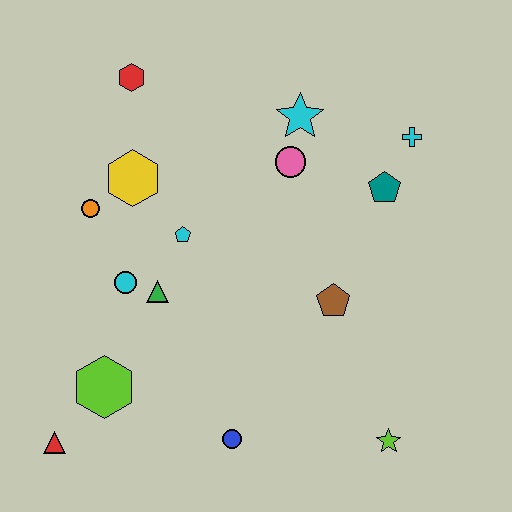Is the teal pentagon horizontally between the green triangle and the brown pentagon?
No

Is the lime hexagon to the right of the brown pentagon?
No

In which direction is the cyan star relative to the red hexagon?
The cyan star is to the right of the red hexagon.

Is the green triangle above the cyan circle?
No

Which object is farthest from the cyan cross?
The red triangle is farthest from the cyan cross.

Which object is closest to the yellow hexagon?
The orange circle is closest to the yellow hexagon.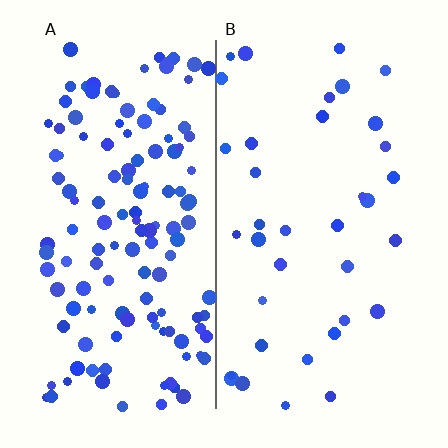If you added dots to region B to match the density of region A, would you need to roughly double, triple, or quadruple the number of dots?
Approximately quadruple.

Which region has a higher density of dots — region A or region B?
A (the left).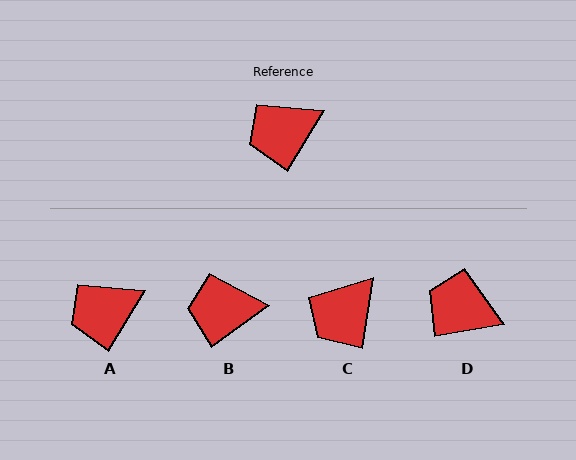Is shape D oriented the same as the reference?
No, it is off by about 49 degrees.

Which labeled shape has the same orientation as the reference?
A.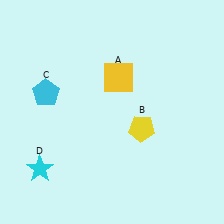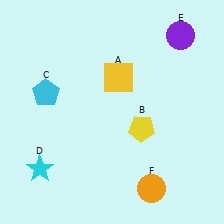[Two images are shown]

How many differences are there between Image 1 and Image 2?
There are 2 differences between the two images.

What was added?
A purple circle (E), an orange circle (F) were added in Image 2.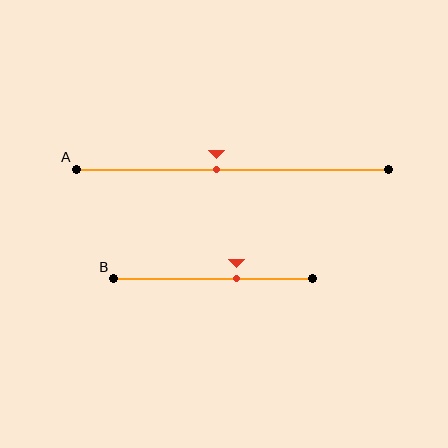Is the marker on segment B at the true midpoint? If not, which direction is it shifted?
No, the marker on segment B is shifted to the right by about 12% of the segment length.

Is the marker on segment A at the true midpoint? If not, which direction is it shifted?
No, the marker on segment A is shifted to the left by about 5% of the segment length.